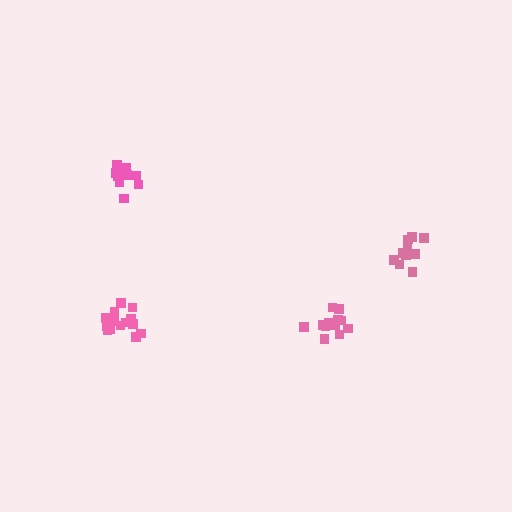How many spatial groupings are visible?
There are 4 spatial groupings.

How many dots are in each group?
Group 1: 14 dots, Group 2: 10 dots, Group 3: 10 dots, Group 4: 12 dots (46 total).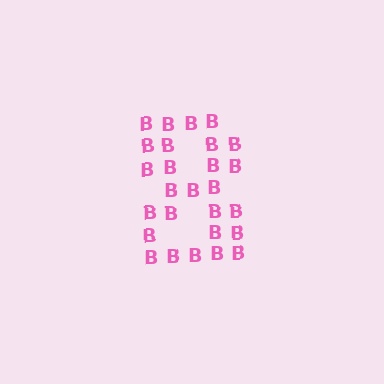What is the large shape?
The large shape is the digit 8.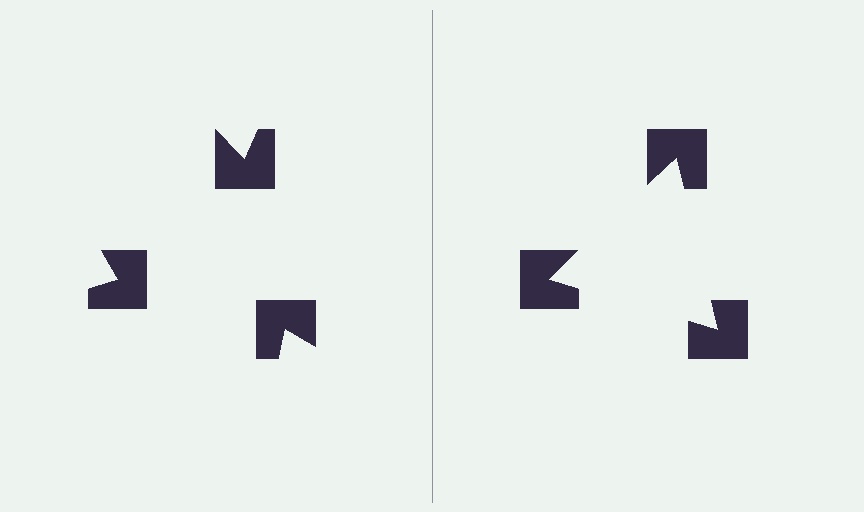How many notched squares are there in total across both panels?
6 — 3 on each side.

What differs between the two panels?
The notched squares are positioned identically on both sides; only the wedge orientations differ. On the right they align to a triangle; on the left they are misaligned.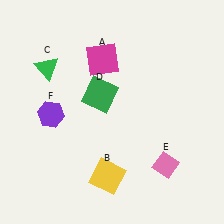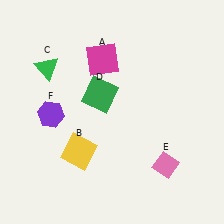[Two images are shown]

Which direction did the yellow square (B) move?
The yellow square (B) moved left.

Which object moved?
The yellow square (B) moved left.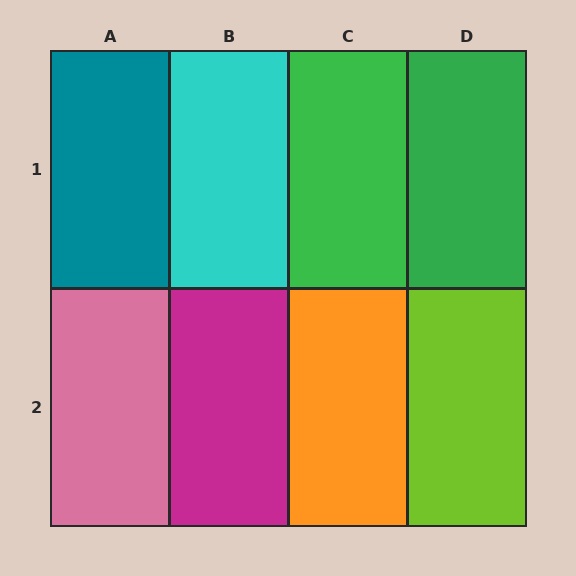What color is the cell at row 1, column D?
Green.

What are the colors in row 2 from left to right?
Pink, magenta, orange, lime.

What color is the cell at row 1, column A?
Teal.